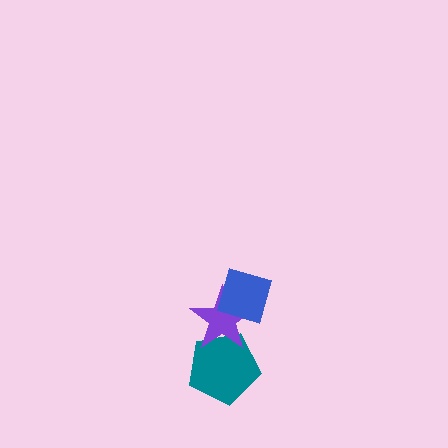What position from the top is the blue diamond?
The blue diamond is 1st from the top.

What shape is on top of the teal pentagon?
The purple star is on top of the teal pentagon.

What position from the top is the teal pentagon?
The teal pentagon is 3rd from the top.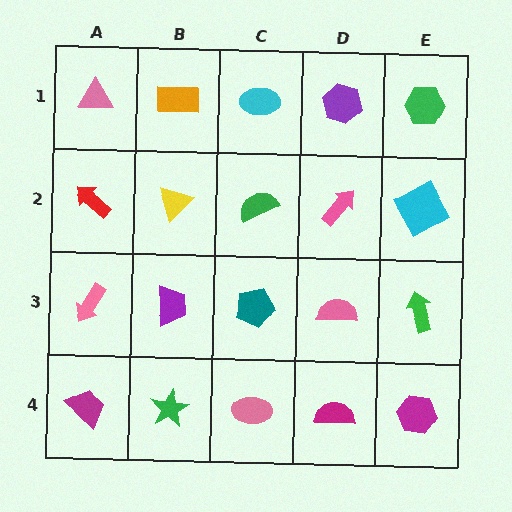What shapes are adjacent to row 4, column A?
A pink arrow (row 3, column A), a green star (row 4, column B).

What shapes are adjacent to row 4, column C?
A teal pentagon (row 3, column C), a green star (row 4, column B), a magenta semicircle (row 4, column D).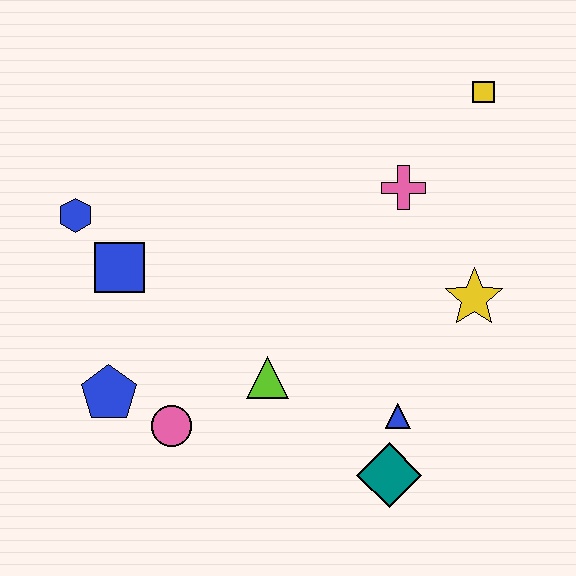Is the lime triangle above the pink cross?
No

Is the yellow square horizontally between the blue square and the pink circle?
No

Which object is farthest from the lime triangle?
The yellow square is farthest from the lime triangle.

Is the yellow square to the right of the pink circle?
Yes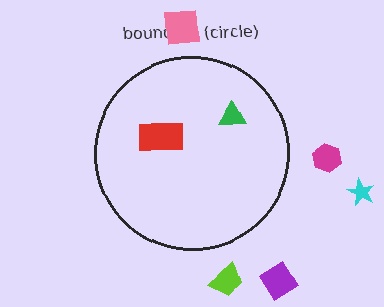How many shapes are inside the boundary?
2 inside, 5 outside.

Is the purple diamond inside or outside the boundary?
Outside.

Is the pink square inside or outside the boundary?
Outside.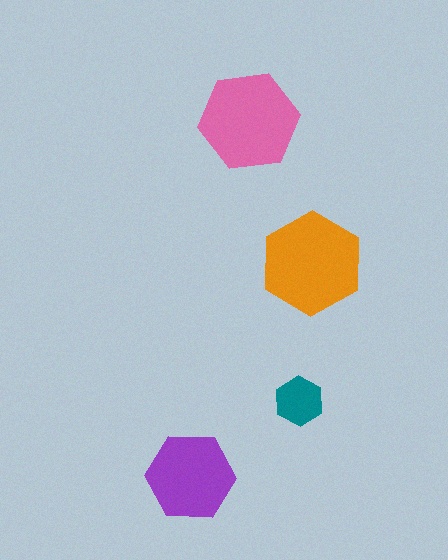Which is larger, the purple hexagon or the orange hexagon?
The orange one.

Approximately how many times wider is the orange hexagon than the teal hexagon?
About 2 times wider.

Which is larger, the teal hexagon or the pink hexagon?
The pink one.